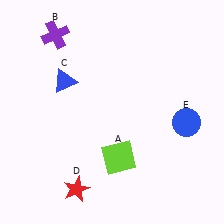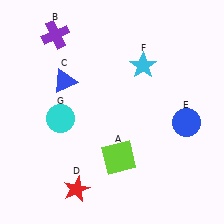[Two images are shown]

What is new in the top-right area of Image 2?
A cyan star (F) was added in the top-right area of Image 2.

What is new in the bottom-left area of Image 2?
A cyan circle (G) was added in the bottom-left area of Image 2.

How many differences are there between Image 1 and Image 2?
There are 2 differences between the two images.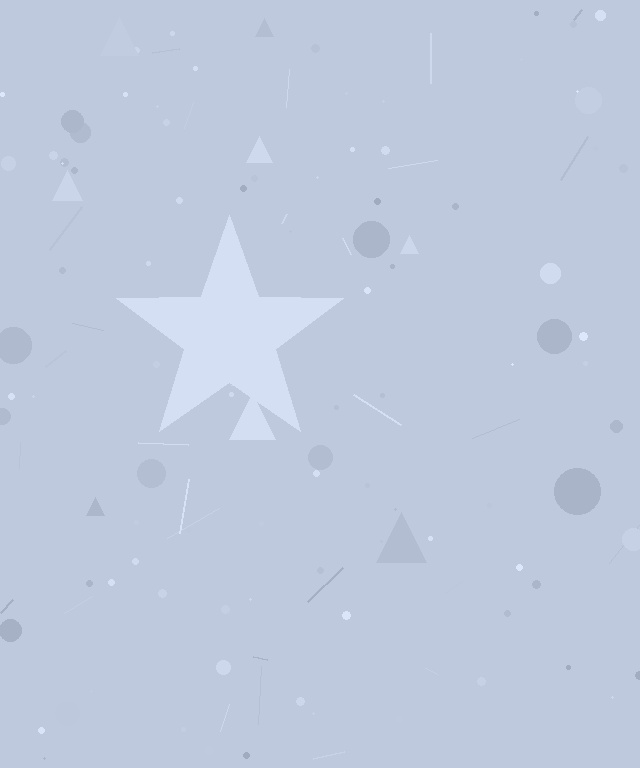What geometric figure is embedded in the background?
A star is embedded in the background.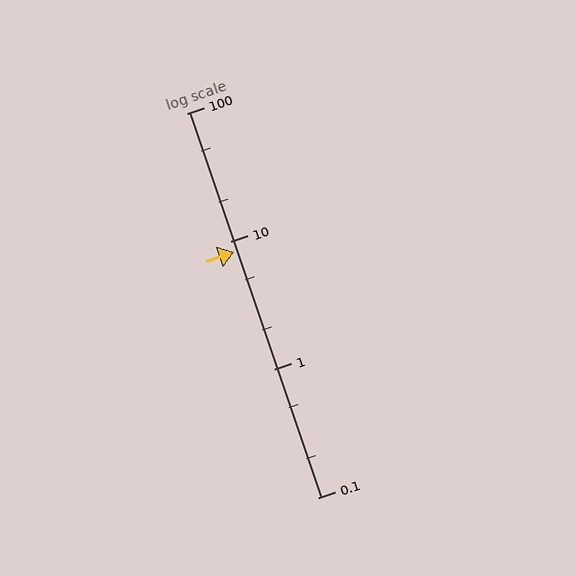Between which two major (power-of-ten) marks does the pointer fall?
The pointer is between 1 and 10.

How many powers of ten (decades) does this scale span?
The scale spans 3 decades, from 0.1 to 100.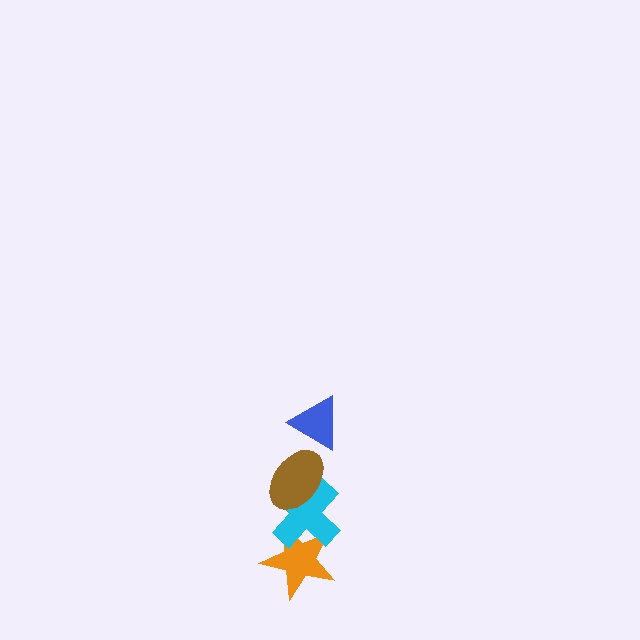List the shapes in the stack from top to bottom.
From top to bottom: the blue triangle, the brown ellipse, the cyan cross, the orange star.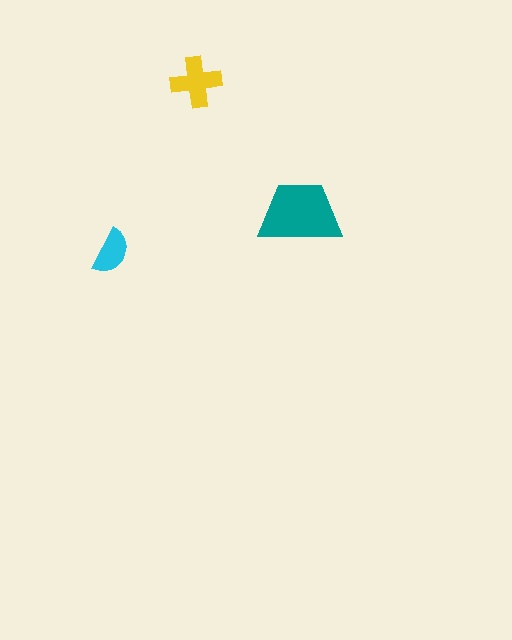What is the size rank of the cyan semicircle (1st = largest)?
3rd.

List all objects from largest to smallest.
The teal trapezoid, the yellow cross, the cyan semicircle.